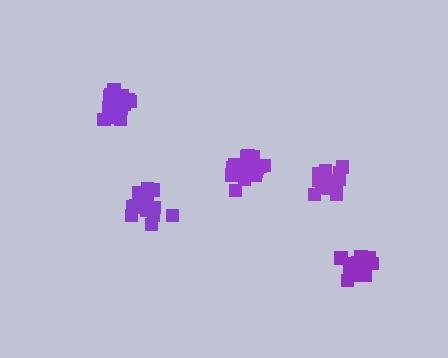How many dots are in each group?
Group 1: 18 dots, Group 2: 19 dots, Group 3: 17 dots, Group 4: 17 dots, Group 5: 17 dots (88 total).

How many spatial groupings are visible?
There are 5 spatial groupings.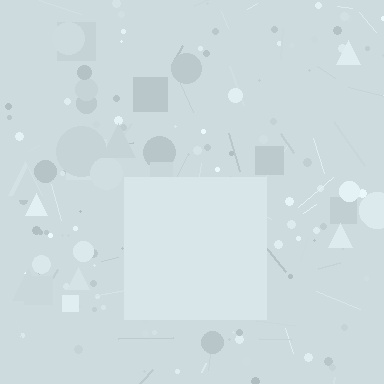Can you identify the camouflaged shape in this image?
The camouflaged shape is a square.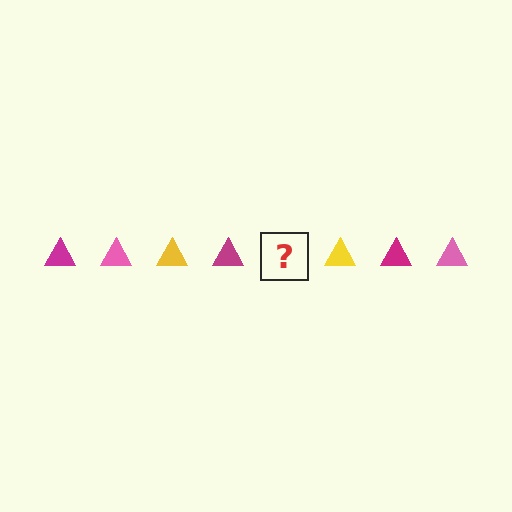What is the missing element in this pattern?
The missing element is a pink triangle.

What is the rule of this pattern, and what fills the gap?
The rule is that the pattern cycles through magenta, pink, yellow triangles. The gap should be filled with a pink triangle.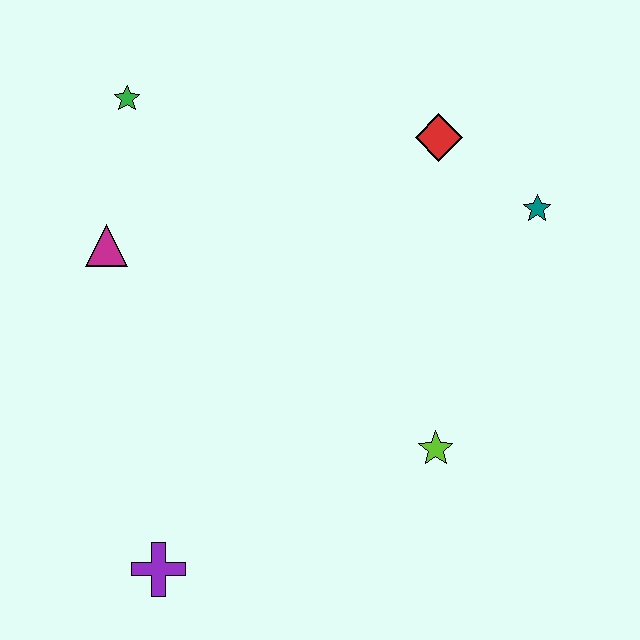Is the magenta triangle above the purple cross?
Yes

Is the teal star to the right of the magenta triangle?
Yes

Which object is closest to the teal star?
The red diamond is closest to the teal star.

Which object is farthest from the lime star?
The green star is farthest from the lime star.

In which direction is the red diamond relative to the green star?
The red diamond is to the right of the green star.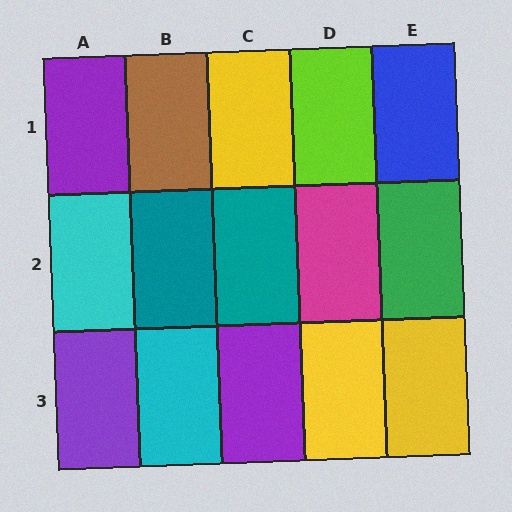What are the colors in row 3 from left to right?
Purple, cyan, purple, yellow, yellow.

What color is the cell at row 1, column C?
Yellow.